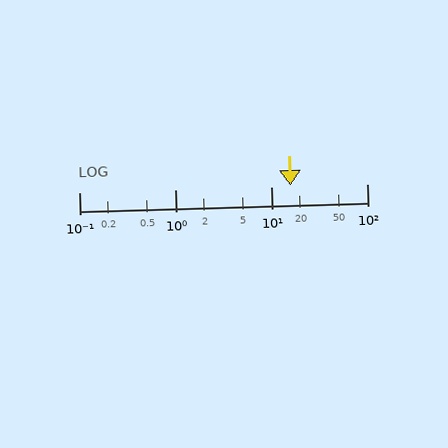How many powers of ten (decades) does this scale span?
The scale spans 3 decades, from 0.1 to 100.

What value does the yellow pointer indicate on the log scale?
The pointer indicates approximately 16.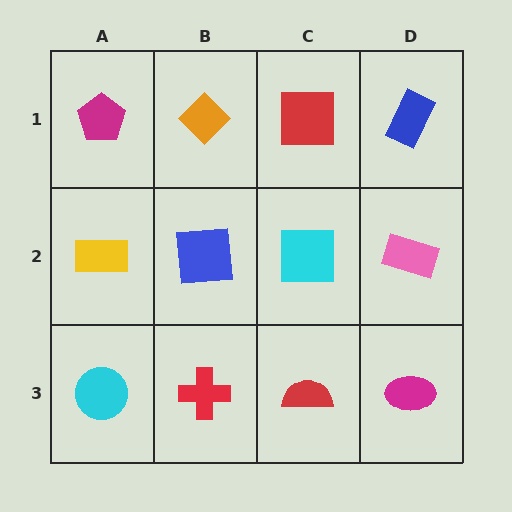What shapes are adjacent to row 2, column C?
A red square (row 1, column C), a red semicircle (row 3, column C), a blue square (row 2, column B), a pink rectangle (row 2, column D).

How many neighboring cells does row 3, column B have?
3.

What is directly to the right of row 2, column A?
A blue square.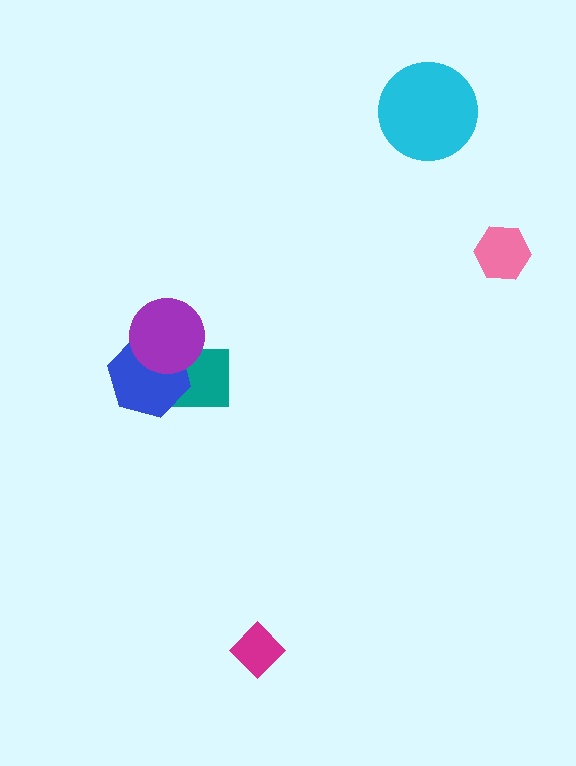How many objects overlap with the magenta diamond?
0 objects overlap with the magenta diamond.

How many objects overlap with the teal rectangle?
2 objects overlap with the teal rectangle.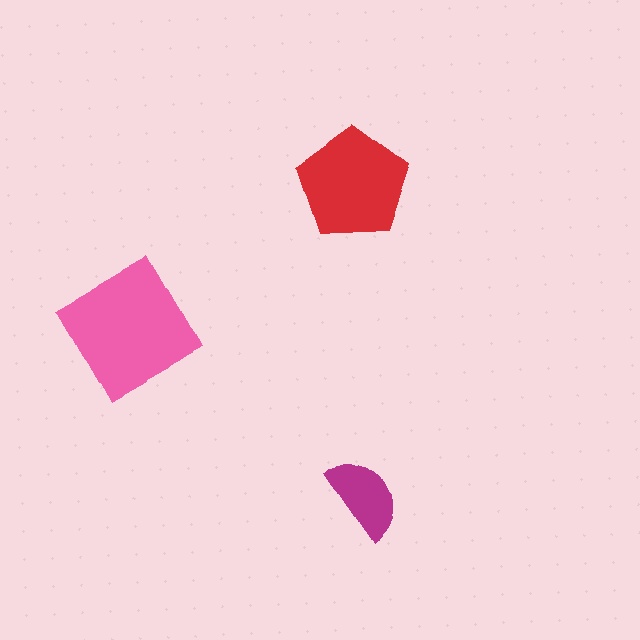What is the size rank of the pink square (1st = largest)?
1st.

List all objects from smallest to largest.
The magenta semicircle, the red pentagon, the pink square.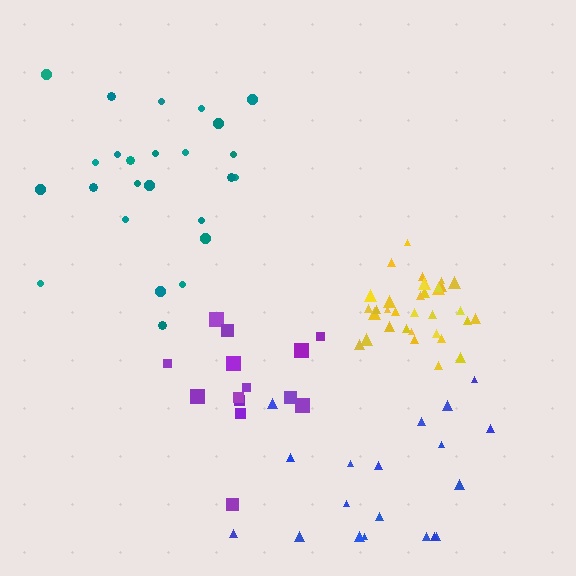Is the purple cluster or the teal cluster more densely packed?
Purple.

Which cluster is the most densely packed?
Yellow.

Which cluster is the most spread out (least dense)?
Blue.